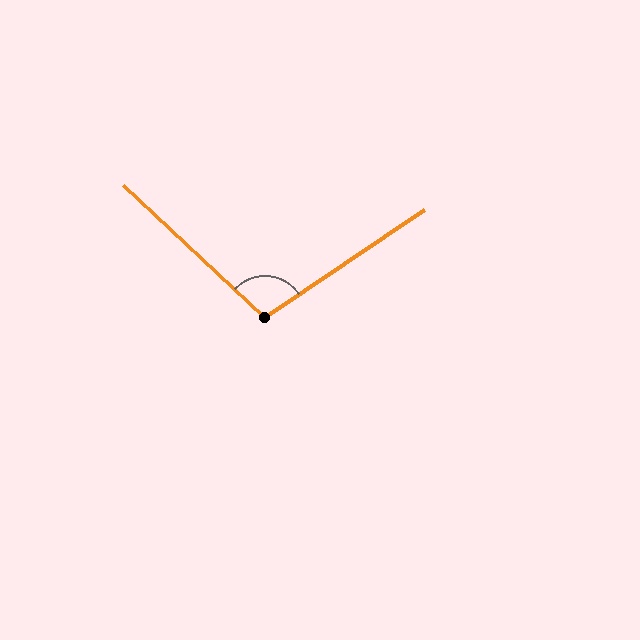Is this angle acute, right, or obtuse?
It is obtuse.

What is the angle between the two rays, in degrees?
Approximately 103 degrees.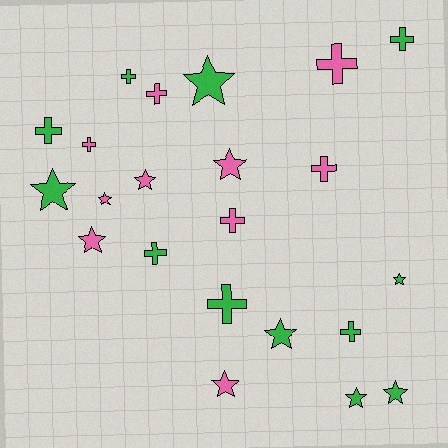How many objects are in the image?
There are 22 objects.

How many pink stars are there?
There are 5 pink stars.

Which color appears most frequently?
Green, with 12 objects.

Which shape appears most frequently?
Cross, with 11 objects.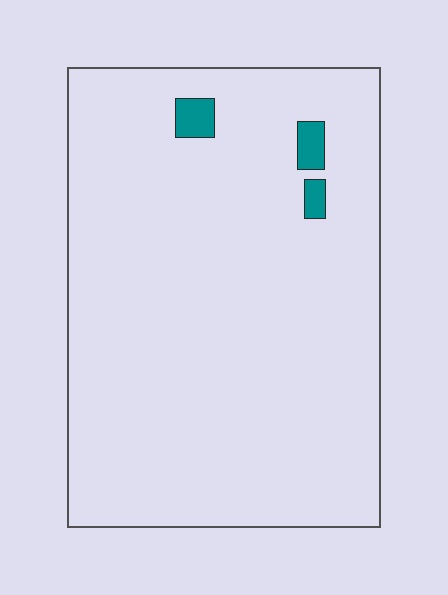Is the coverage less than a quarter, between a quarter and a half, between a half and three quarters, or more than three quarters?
Less than a quarter.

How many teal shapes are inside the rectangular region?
3.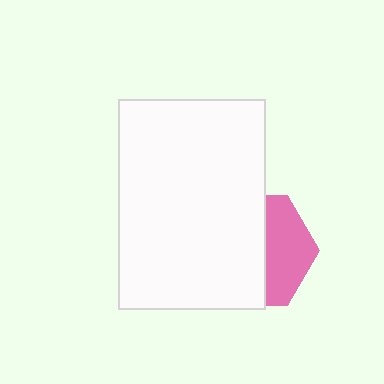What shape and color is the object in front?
The object in front is a white rectangle.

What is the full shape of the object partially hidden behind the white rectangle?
The partially hidden object is a pink hexagon.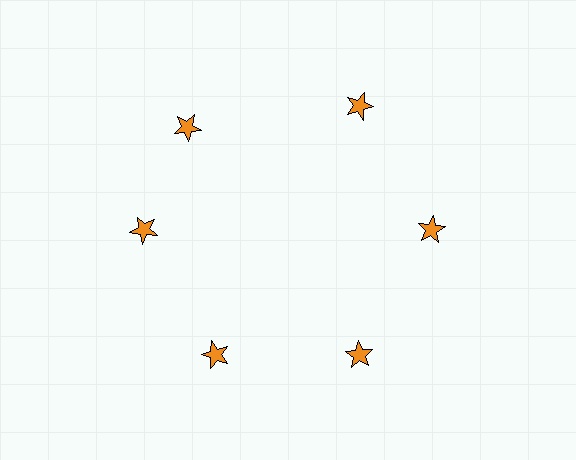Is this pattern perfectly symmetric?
No. The 6 orange stars are arranged in a ring, but one element near the 11 o'clock position is rotated out of alignment along the ring, breaking the 6-fold rotational symmetry.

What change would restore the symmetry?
The symmetry would be restored by rotating it back into even spacing with its neighbors so that all 6 stars sit at equal angles and equal distance from the center.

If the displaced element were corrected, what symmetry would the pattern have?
It would have 6-fold rotational symmetry — the pattern would map onto itself every 60 degrees.